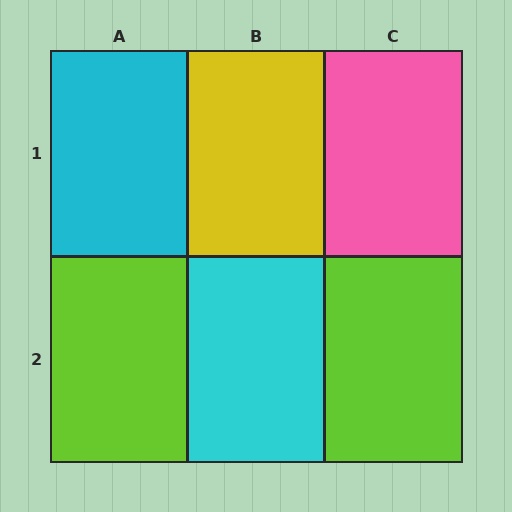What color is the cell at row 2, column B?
Cyan.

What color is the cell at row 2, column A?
Lime.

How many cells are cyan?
2 cells are cyan.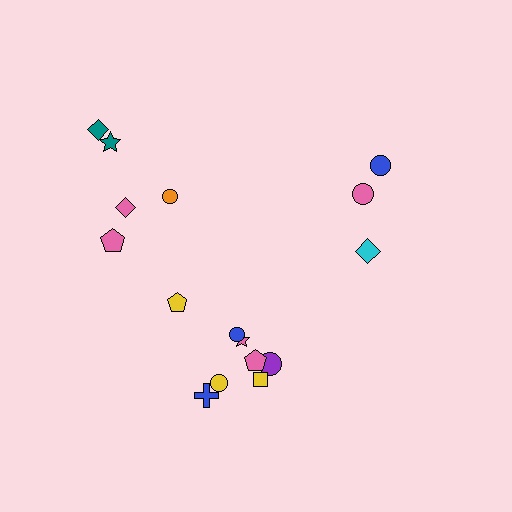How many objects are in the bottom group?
There are 8 objects.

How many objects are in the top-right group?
There are 3 objects.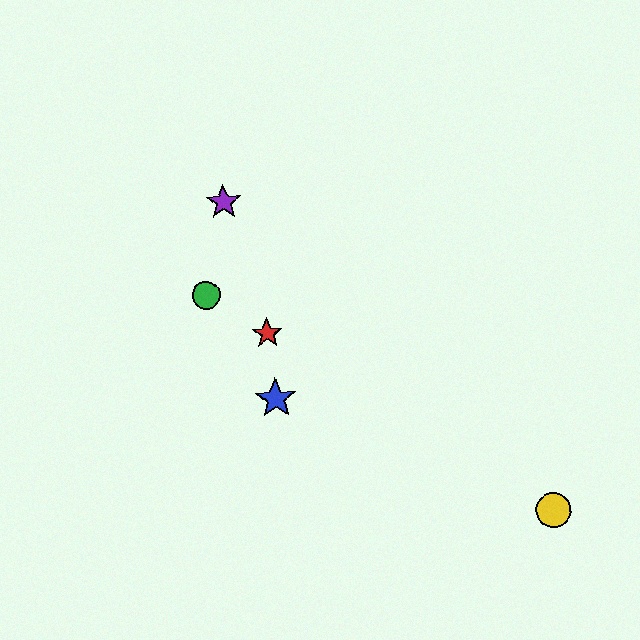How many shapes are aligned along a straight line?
3 shapes (the red star, the green circle, the yellow circle) are aligned along a straight line.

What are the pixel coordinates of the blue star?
The blue star is at (276, 399).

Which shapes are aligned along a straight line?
The red star, the green circle, the yellow circle are aligned along a straight line.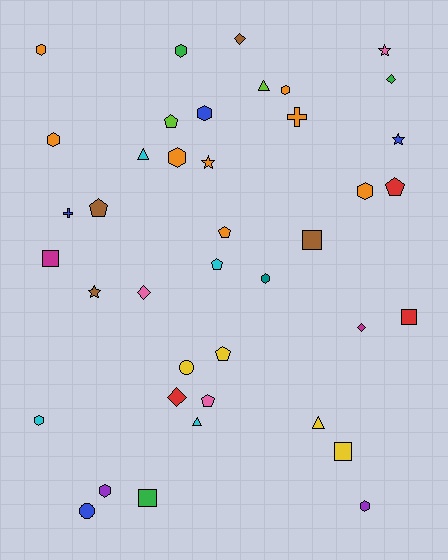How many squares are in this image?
There are 5 squares.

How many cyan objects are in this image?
There are 4 cyan objects.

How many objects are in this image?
There are 40 objects.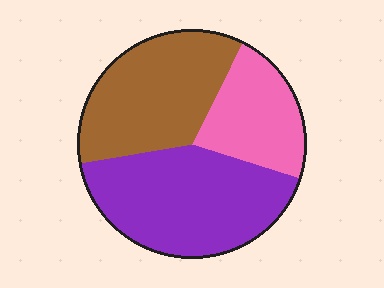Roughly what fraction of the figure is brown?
Brown takes up about one third (1/3) of the figure.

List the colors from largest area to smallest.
From largest to smallest: purple, brown, pink.